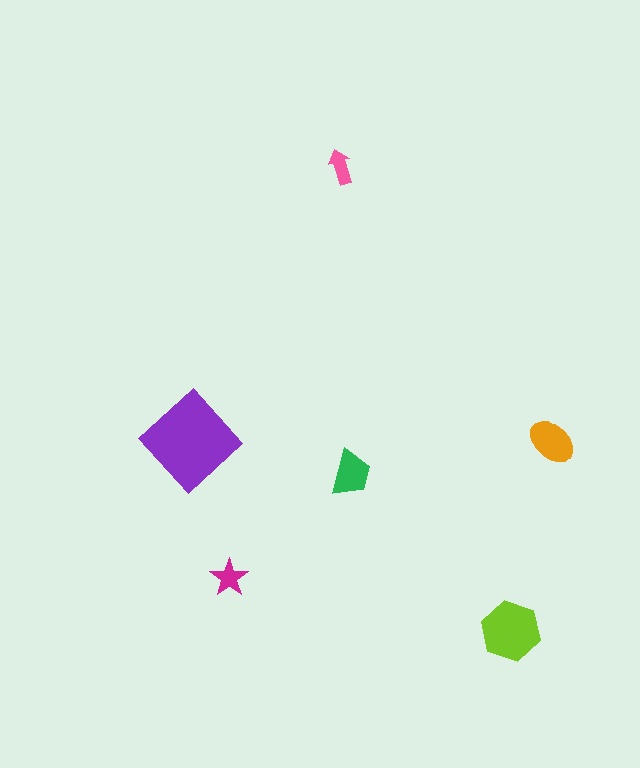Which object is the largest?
The purple diamond.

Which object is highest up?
The pink arrow is topmost.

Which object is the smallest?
The pink arrow.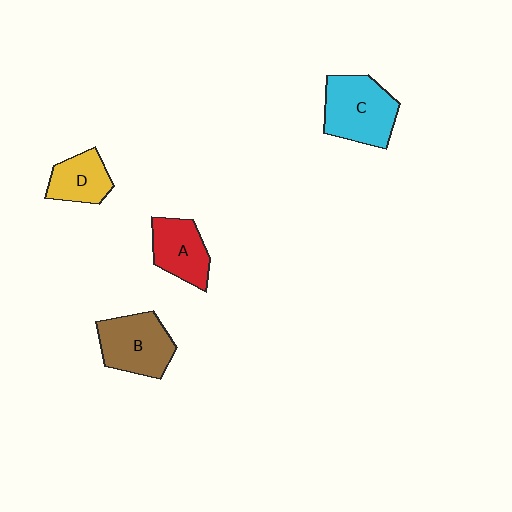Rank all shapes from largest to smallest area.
From largest to smallest: C (cyan), B (brown), A (red), D (yellow).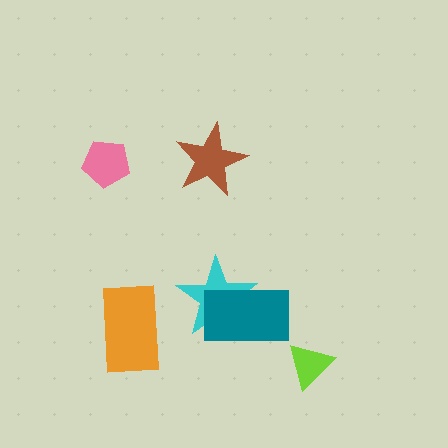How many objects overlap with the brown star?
0 objects overlap with the brown star.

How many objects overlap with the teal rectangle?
1 object overlaps with the teal rectangle.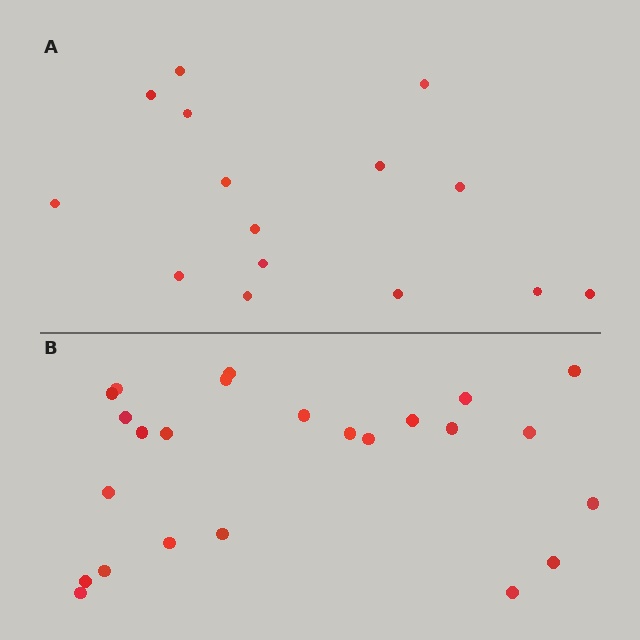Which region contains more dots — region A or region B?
Region B (the bottom region) has more dots.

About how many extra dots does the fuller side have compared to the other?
Region B has roughly 8 or so more dots than region A.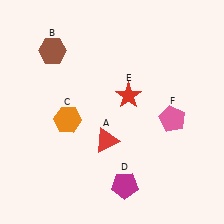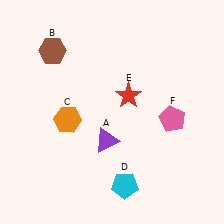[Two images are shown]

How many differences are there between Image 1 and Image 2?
There are 2 differences between the two images.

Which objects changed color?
A changed from red to purple. D changed from magenta to cyan.